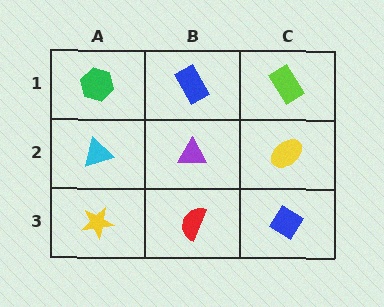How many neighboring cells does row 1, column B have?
3.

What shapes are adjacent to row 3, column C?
A yellow ellipse (row 2, column C), a red semicircle (row 3, column B).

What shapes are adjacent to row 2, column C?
A lime rectangle (row 1, column C), a blue diamond (row 3, column C), a purple triangle (row 2, column B).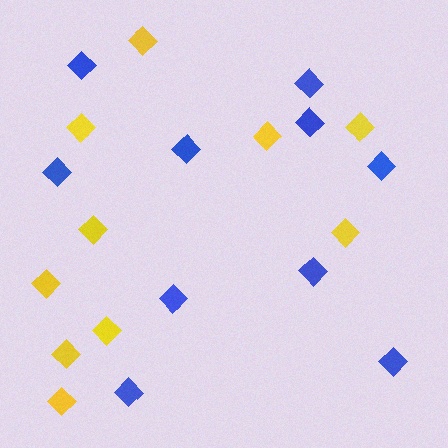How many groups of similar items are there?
There are 2 groups: one group of blue diamonds (10) and one group of yellow diamonds (10).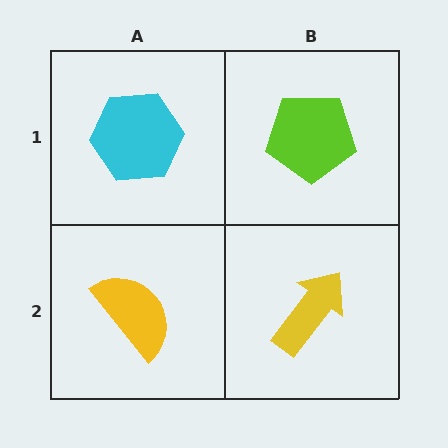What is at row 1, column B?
A lime pentagon.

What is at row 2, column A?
A yellow semicircle.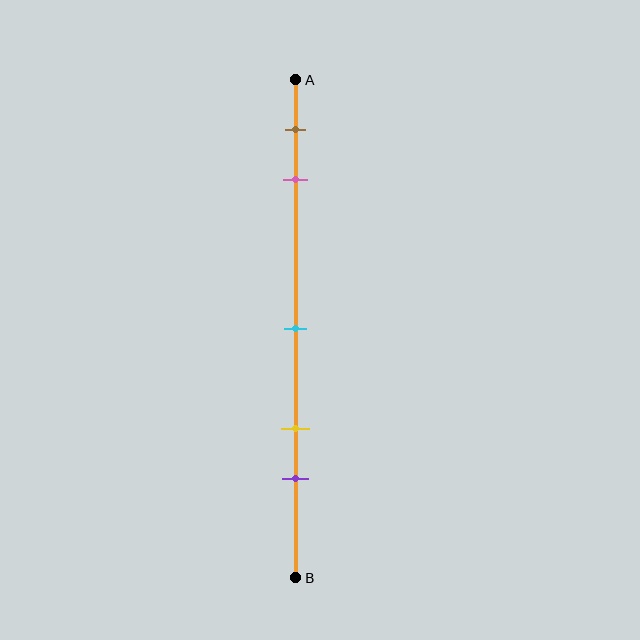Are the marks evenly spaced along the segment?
No, the marks are not evenly spaced.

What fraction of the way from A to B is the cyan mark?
The cyan mark is approximately 50% (0.5) of the way from A to B.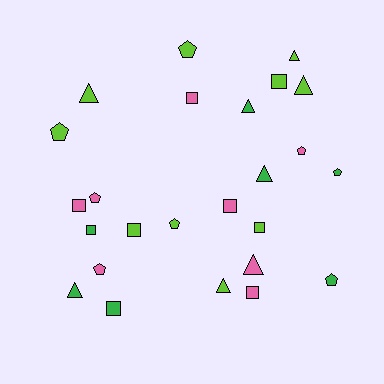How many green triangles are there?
There are 3 green triangles.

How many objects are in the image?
There are 25 objects.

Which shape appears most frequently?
Square, with 9 objects.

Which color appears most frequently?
Lime, with 10 objects.